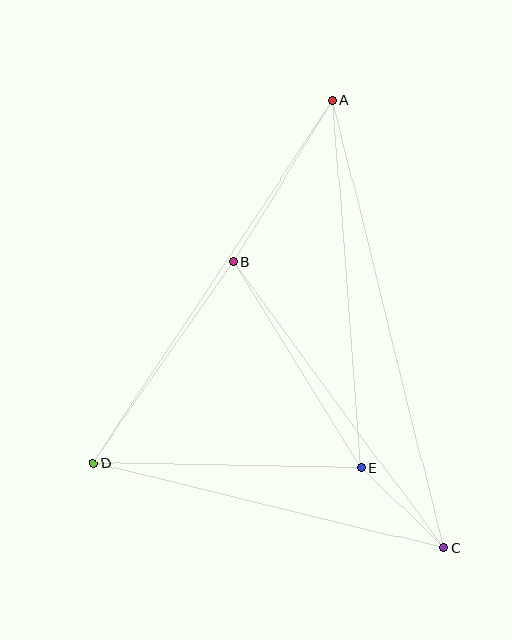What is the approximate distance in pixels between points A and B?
The distance between A and B is approximately 190 pixels.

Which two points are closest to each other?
Points C and E are closest to each other.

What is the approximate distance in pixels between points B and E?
The distance between B and E is approximately 242 pixels.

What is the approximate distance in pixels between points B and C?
The distance between B and C is approximately 355 pixels.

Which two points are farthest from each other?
Points A and C are farthest from each other.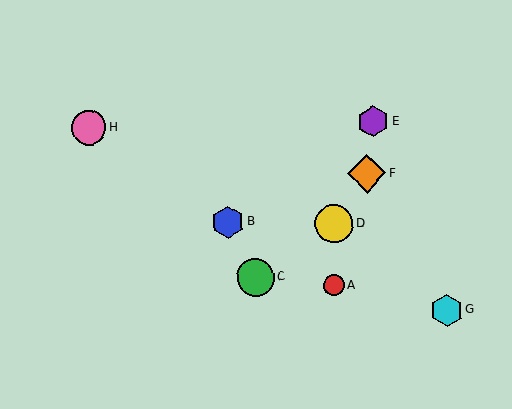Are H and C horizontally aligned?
No, H is at y≈128 and C is at y≈277.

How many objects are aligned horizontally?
2 objects (E, H) are aligned horizontally.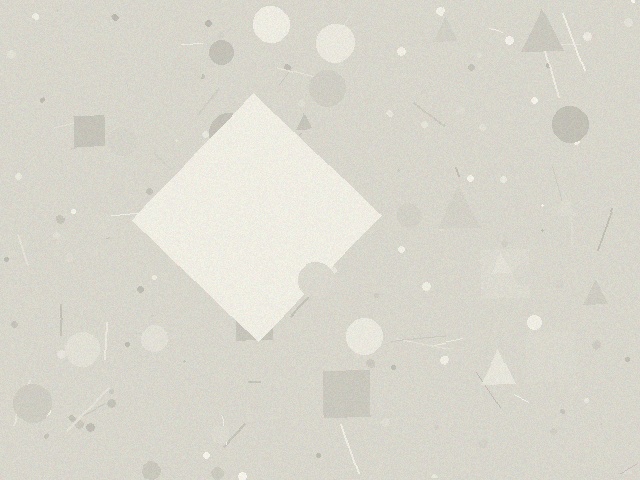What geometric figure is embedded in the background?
A diamond is embedded in the background.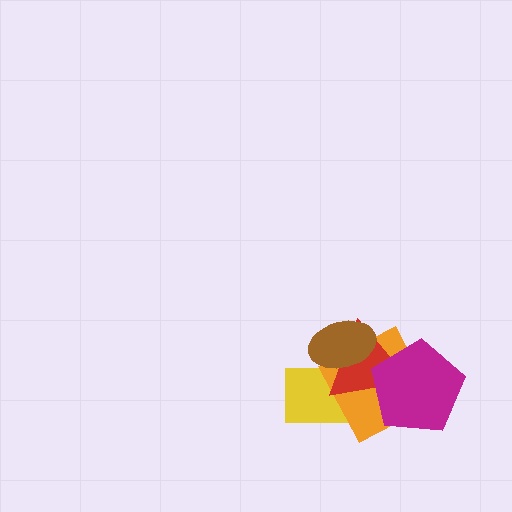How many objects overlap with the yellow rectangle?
3 objects overlap with the yellow rectangle.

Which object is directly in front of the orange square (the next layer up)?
The red triangle is directly in front of the orange square.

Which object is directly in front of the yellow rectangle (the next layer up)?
The orange square is directly in front of the yellow rectangle.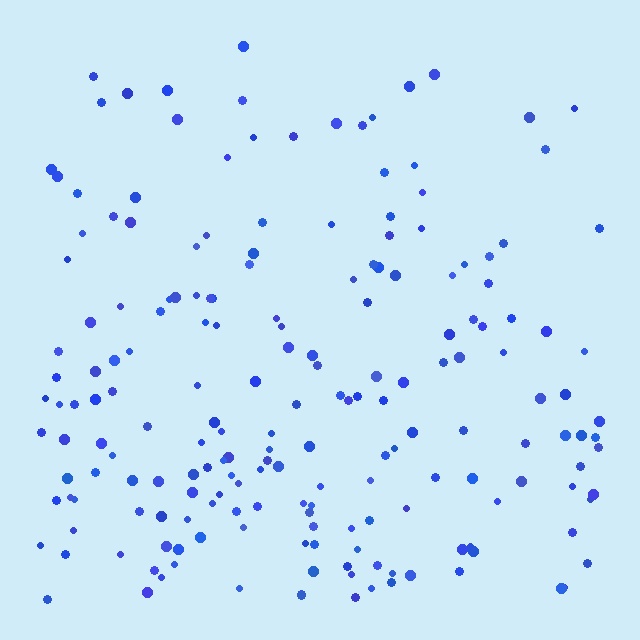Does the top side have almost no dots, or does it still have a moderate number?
Still a moderate number, just noticeably fewer than the bottom.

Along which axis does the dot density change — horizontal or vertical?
Vertical.